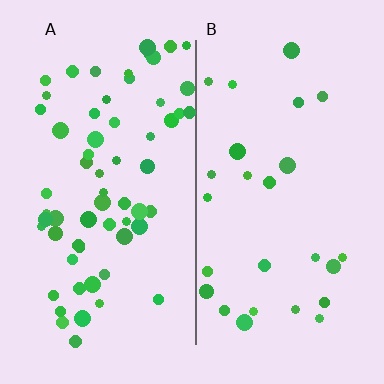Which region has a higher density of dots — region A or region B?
A (the left).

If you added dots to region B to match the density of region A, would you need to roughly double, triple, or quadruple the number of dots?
Approximately double.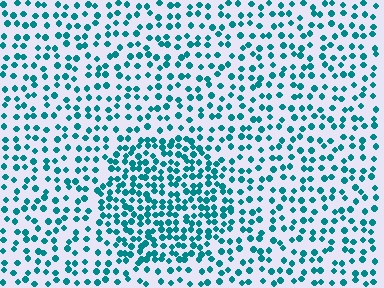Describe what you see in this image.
The image contains small teal elements arranged at two different densities. A circle-shaped region is visible where the elements are more densely packed than the surrounding area.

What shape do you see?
I see a circle.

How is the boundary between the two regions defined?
The boundary is defined by a change in element density (approximately 1.8x ratio). All elements are the same color, size, and shape.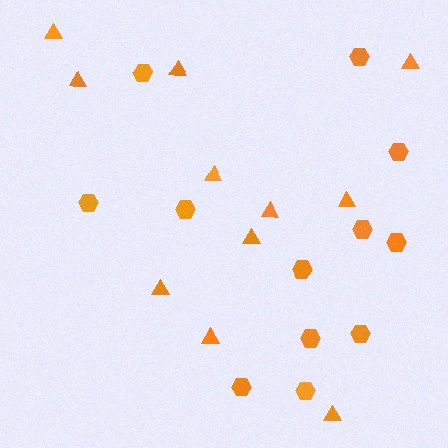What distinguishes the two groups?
There are 2 groups: one group of hexagons (12) and one group of triangles (11).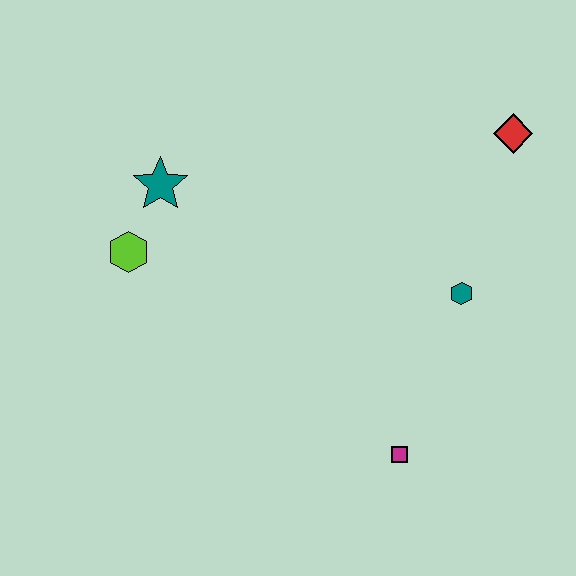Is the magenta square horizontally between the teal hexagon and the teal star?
Yes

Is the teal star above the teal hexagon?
Yes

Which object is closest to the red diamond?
The teal hexagon is closest to the red diamond.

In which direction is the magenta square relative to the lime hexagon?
The magenta square is to the right of the lime hexagon.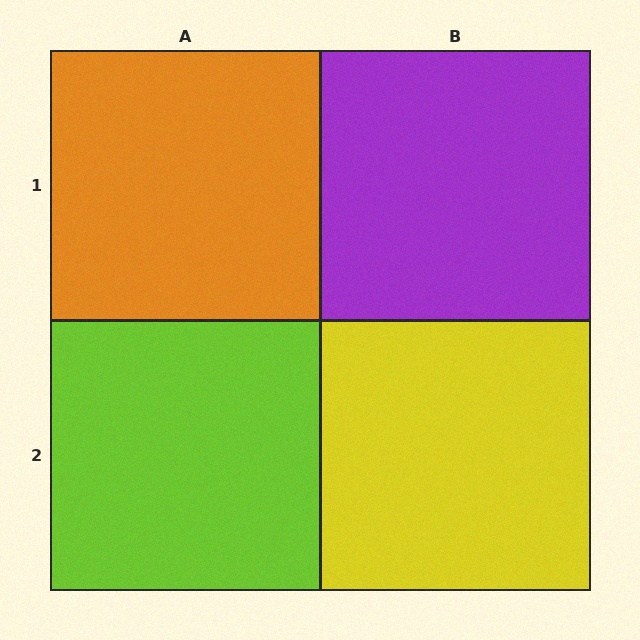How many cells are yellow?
1 cell is yellow.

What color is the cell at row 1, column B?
Purple.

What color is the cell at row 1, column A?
Orange.